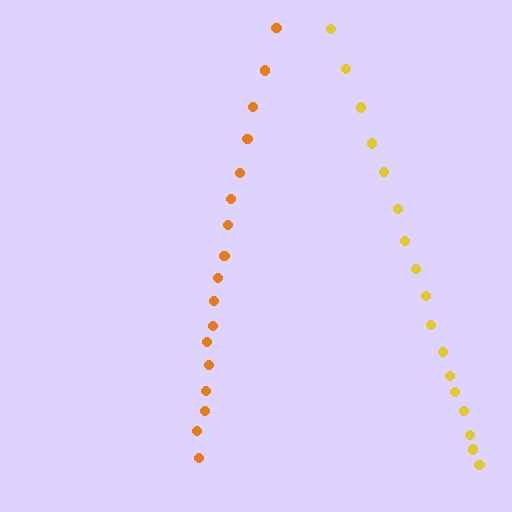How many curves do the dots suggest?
There are 2 distinct paths.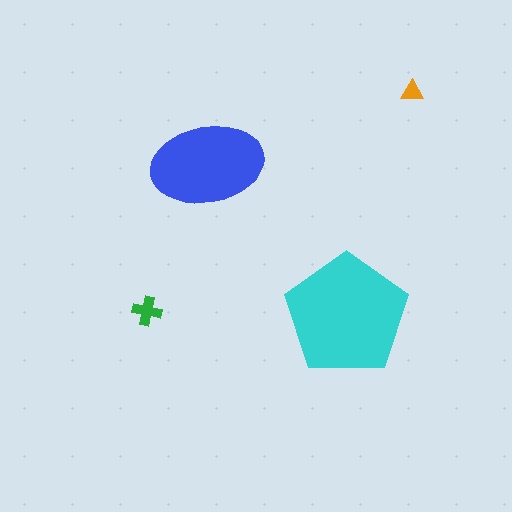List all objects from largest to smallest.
The cyan pentagon, the blue ellipse, the green cross, the orange triangle.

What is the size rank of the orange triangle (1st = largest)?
4th.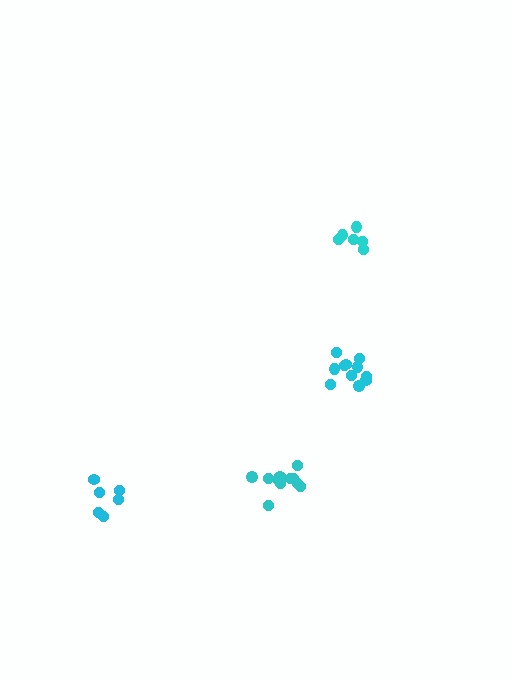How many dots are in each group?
Group 1: 11 dots, Group 2: 11 dots, Group 3: 6 dots, Group 4: 6 dots (34 total).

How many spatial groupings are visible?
There are 4 spatial groupings.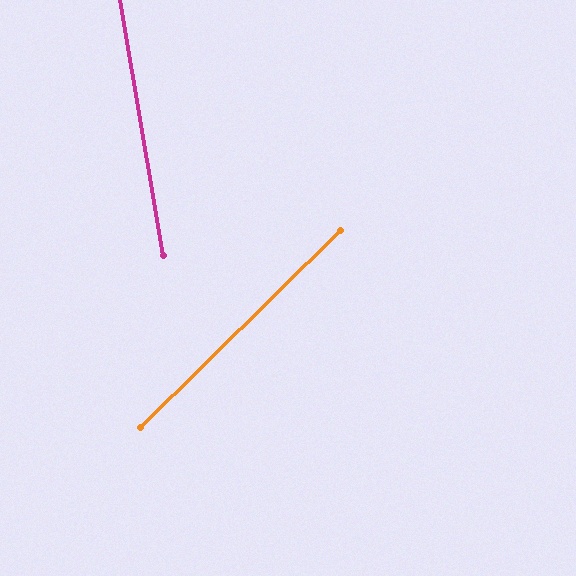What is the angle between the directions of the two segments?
Approximately 55 degrees.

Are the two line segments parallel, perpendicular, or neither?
Neither parallel nor perpendicular — they differ by about 55°.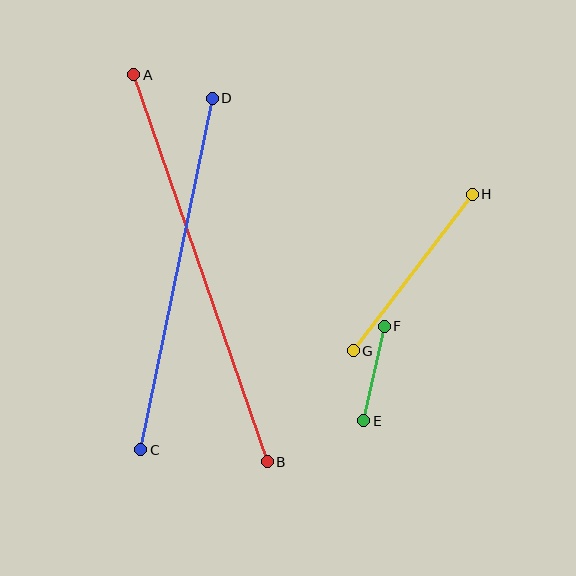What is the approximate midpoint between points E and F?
The midpoint is at approximately (374, 373) pixels.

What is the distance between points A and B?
The distance is approximately 409 pixels.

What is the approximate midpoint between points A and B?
The midpoint is at approximately (201, 268) pixels.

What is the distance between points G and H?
The distance is approximately 197 pixels.